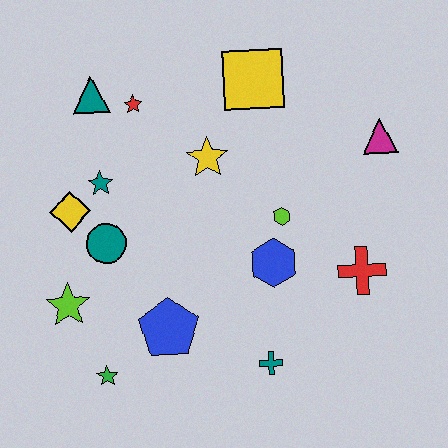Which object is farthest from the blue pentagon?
The magenta triangle is farthest from the blue pentagon.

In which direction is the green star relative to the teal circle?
The green star is below the teal circle.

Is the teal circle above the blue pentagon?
Yes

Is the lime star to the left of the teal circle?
Yes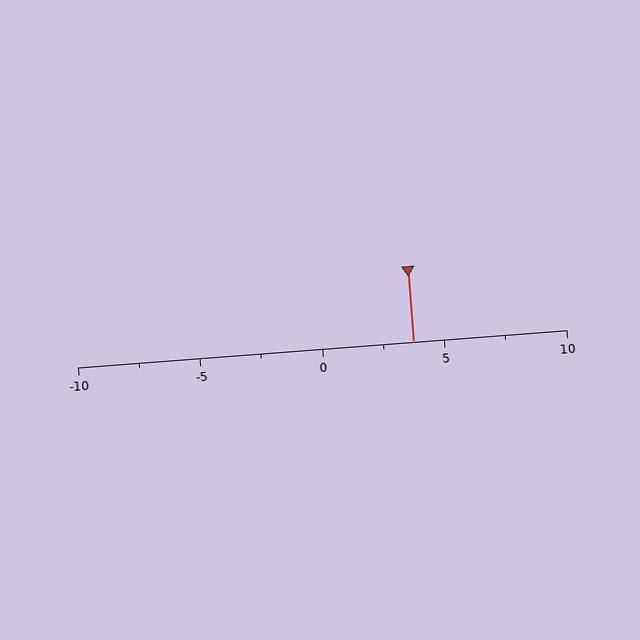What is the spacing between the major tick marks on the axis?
The major ticks are spaced 5 apart.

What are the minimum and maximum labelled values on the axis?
The axis runs from -10 to 10.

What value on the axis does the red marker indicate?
The marker indicates approximately 3.8.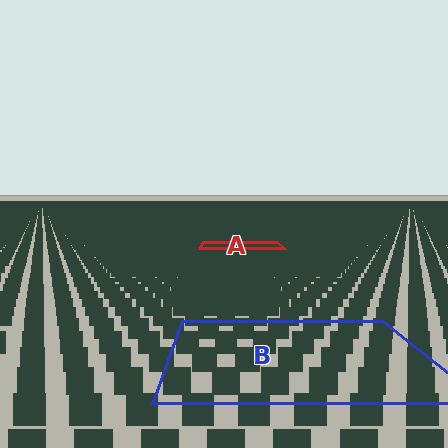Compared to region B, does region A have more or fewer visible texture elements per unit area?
Region A has more texture elements per unit area — they are packed more densely because it is farther away.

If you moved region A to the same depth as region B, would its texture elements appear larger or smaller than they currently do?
They would appear larger. At a closer depth, the same texture elements are projected at a bigger on-screen size.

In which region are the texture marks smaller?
The texture marks are smaller in region A, because it is farther away.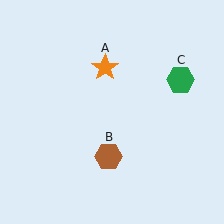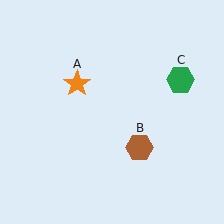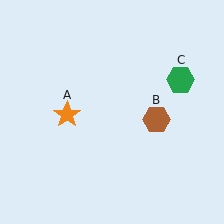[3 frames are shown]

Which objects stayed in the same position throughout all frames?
Green hexagon (object C) remained stationary.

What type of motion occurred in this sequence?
The orange star (object A), brown hexagon (object B) rotated counterclockwise around the center of the scene.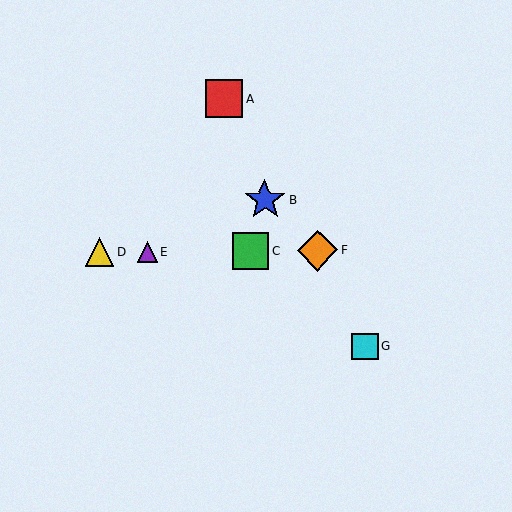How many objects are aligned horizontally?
4 objects (C, D, E, F) are aligned horizontally.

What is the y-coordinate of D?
Object D is at y≈252.